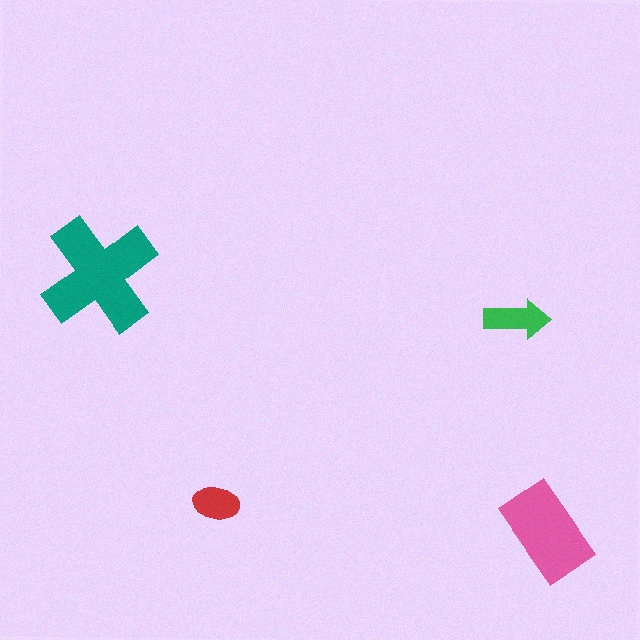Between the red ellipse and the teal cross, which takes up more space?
The teal cross.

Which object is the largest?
The teal cross.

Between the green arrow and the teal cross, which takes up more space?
The teal cross.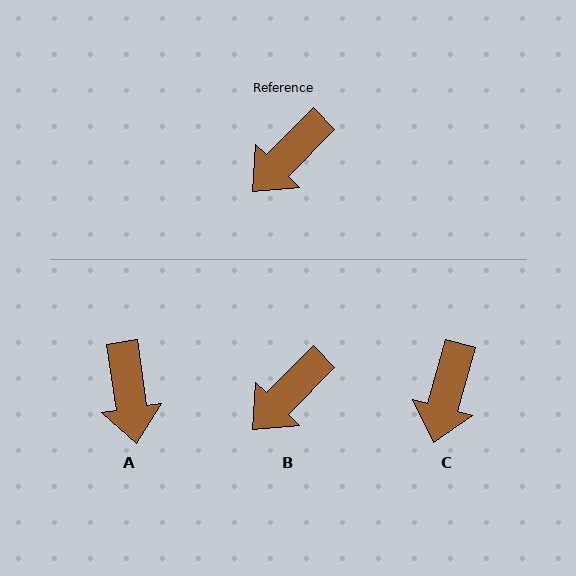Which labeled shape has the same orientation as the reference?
B.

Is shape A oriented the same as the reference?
No, it is off by about 53 degrees.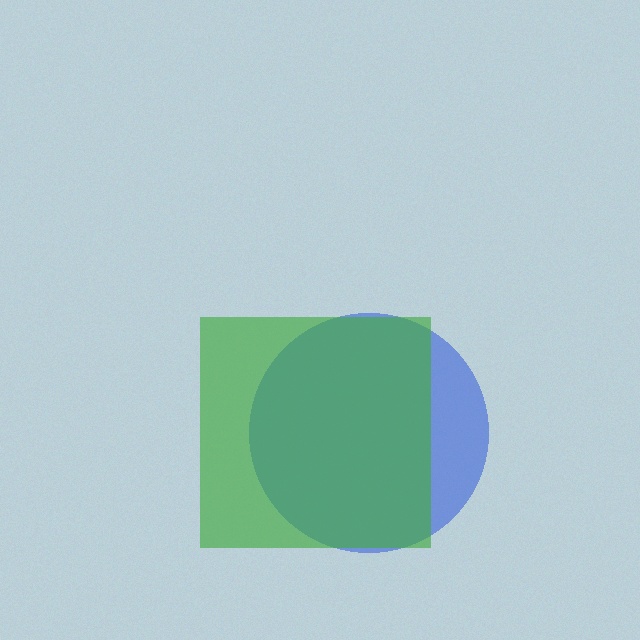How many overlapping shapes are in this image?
There are 2 overlapping shapes in the image.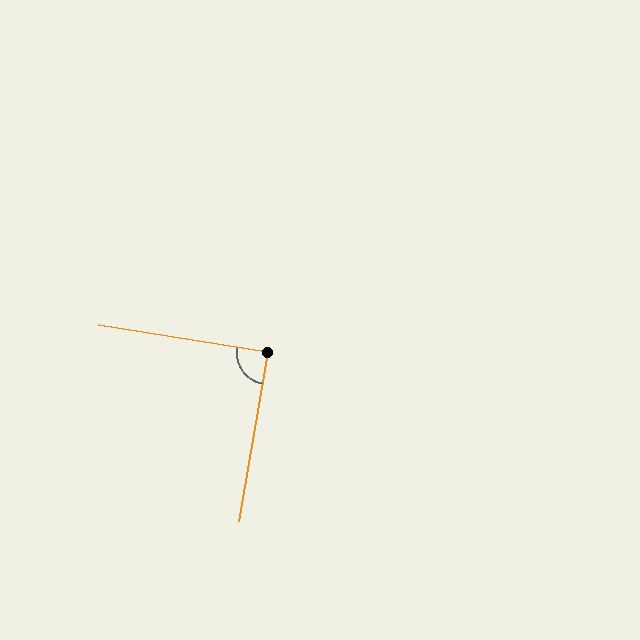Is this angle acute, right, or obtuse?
It is approximately a right angle.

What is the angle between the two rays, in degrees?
Approximately 90 degrees.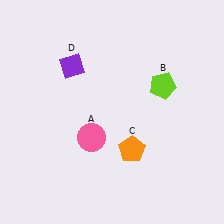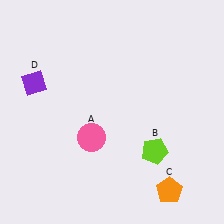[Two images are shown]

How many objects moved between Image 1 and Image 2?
3 objects moved between the two images.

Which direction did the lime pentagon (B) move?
The lime pentagon (B) moved down.